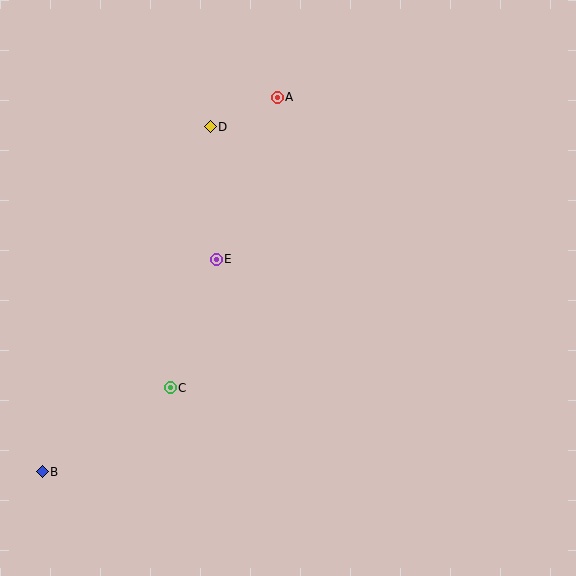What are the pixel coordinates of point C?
Point C is at (170, 388).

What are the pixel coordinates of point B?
Point B is at (42, 472).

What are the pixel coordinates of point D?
Point D is at (210, 127).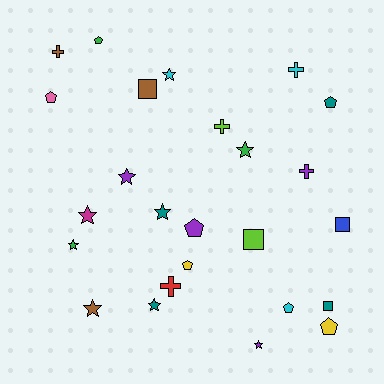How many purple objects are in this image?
There are 4 purple objects.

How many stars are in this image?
There are 9 stars.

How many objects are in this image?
There are 25 objects.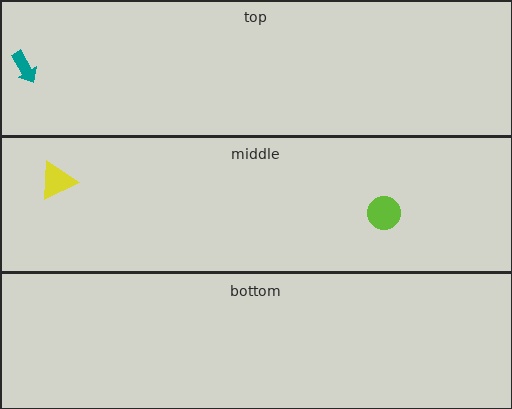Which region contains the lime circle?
The middle region.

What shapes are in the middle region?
The lime circle, the yellow triangle.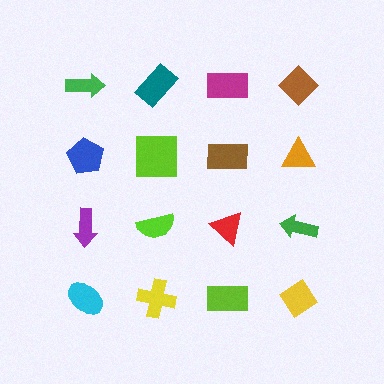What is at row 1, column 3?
A magenta rectangle.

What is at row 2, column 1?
A blue pentagon.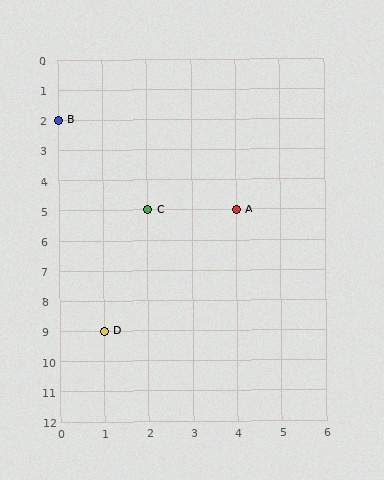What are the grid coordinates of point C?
Point C is at grid coordinates (2, 5).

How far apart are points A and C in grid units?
Points A and C are 2 columns apart.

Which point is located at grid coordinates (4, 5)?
Point A is at (4, 5).